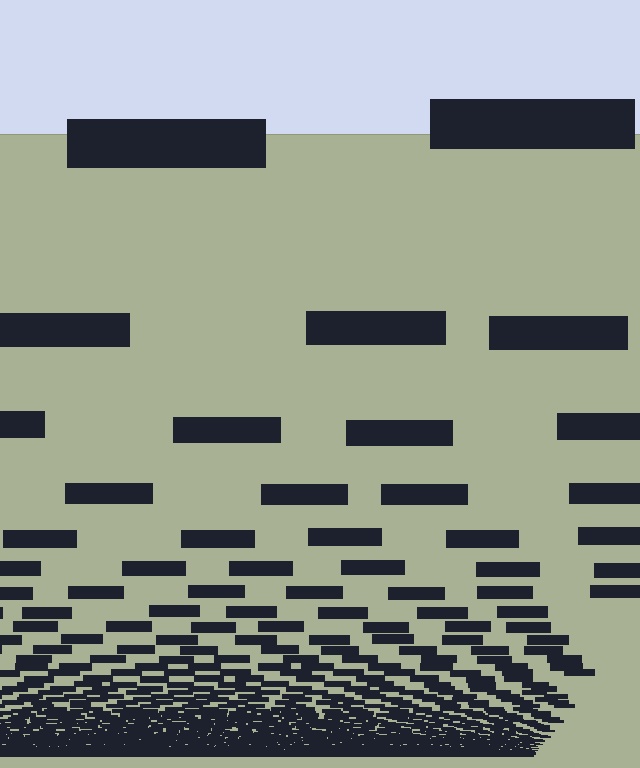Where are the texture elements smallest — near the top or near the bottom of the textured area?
Near the bottom.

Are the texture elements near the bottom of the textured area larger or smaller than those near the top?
Smaller. The gradient is inverted — elements near the bottom are smaller and denser.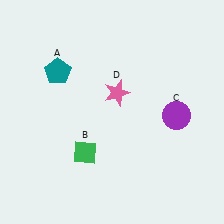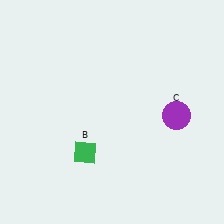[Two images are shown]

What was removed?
The pink star (D), the teal pentagon (A) were removed in Image 2.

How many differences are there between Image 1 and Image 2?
There are 2 differences between the two images.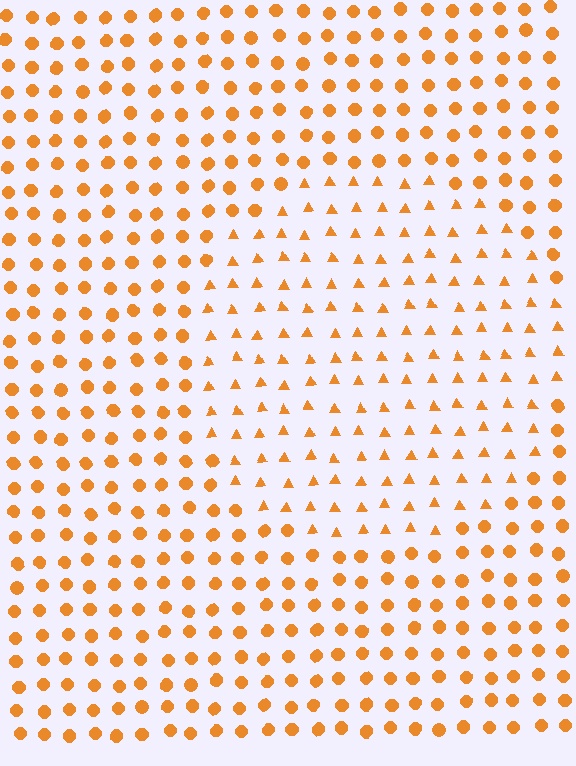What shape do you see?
I see a circle.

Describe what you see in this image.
The image is filled with small orange elements arranged in a uniform grid. A circle-shaped region contains triangles, while the surrounding area contains circles. The boundary is defined purely by the change in element shape.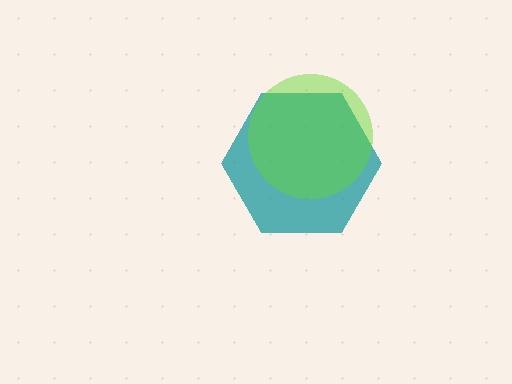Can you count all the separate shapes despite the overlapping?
Yes, there are 2 separate shapes.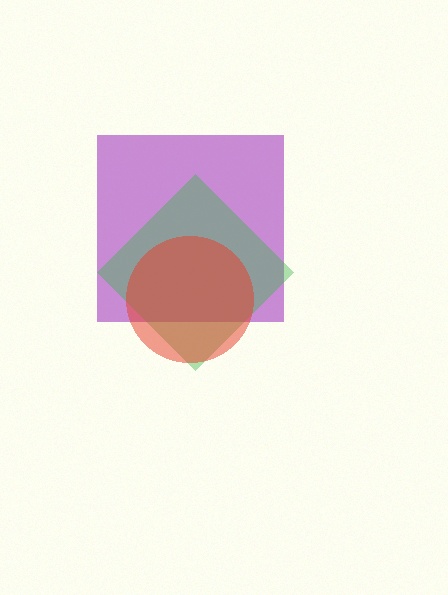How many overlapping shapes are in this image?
There are 3 overlapping shapes in the image.